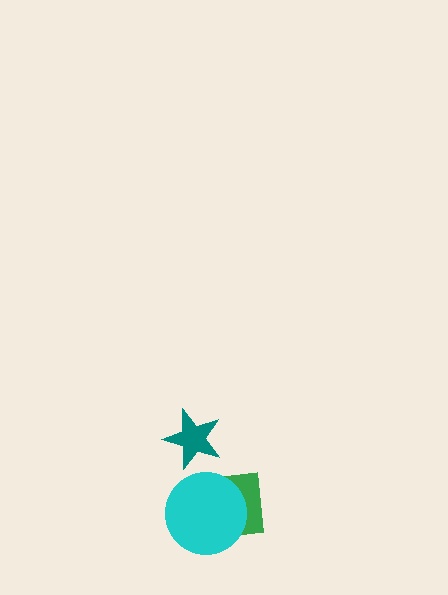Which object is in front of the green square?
The cyan circle is in front of the green square.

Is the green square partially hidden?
Yes, it is partially covered by another shape.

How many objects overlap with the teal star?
0 objects overlap with the teal star.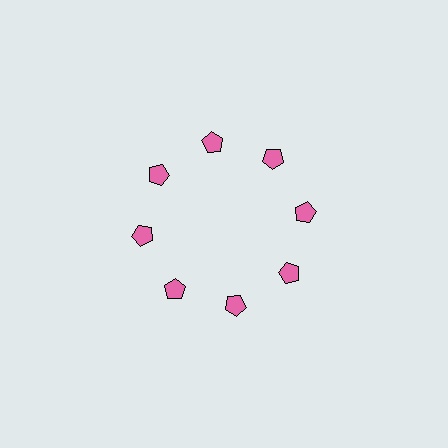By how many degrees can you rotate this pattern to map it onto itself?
The pattern maps onto itself every 45 degrees of rotation.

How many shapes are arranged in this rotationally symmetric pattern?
There are 8 shapes, arranged in 8 groups of 1.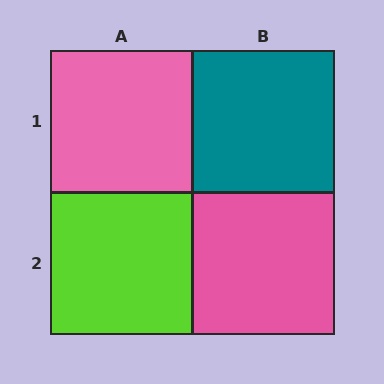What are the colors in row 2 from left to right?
Lime, pink.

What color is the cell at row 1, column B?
Teal.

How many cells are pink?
2 cells are pink.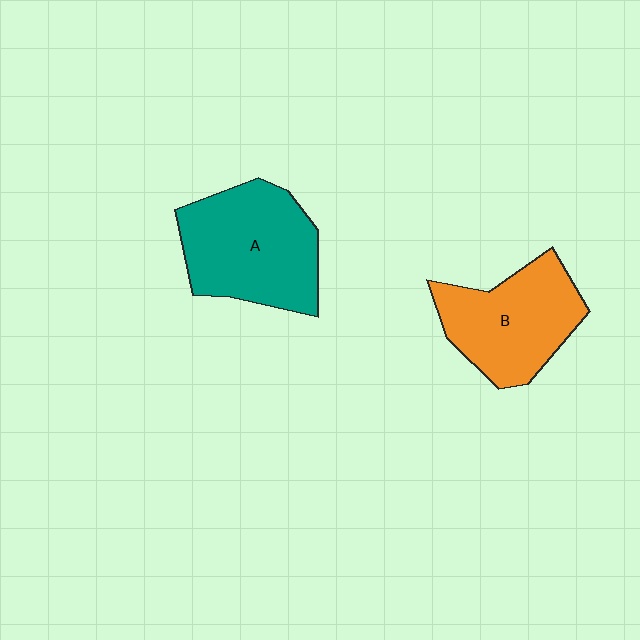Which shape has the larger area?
Shape A (teal).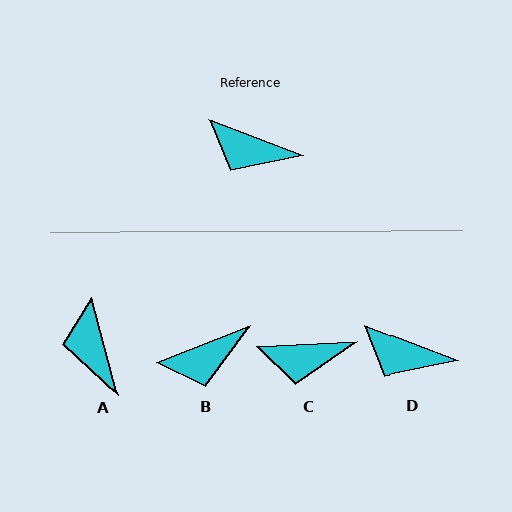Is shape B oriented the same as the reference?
No, it is off by about 43 degrees.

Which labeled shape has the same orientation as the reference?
D.